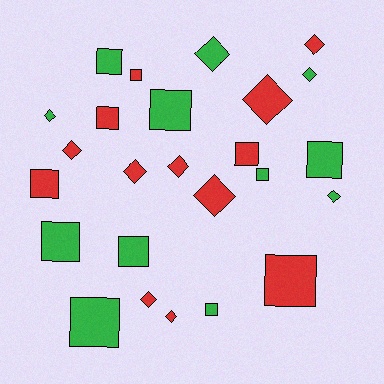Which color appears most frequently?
Red, with 13 objects.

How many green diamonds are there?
There are 4 green diamonds.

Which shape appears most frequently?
Square, with 13 objects.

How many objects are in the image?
There are 25 objects.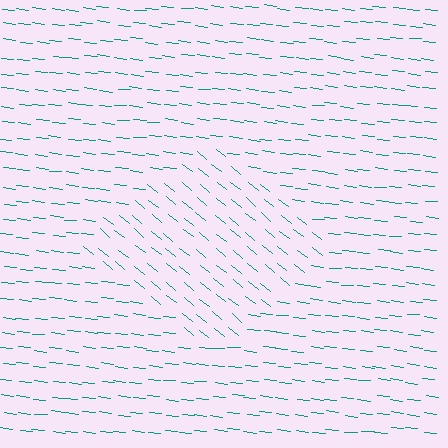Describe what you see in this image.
The image is filled with small teal line segments. A diamond region in the image has lines oriented differently from the surrounding lines, creating a visible texture boundary.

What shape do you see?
I see a diamond.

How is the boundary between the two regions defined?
The boundary is defined purely by a change in line orientation (approximately 33 degrees difference). All lines are the same color and thickness.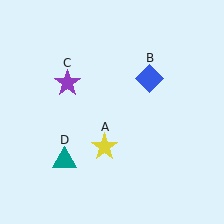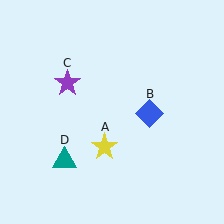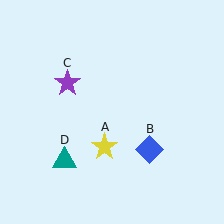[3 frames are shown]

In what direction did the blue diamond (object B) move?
The blue diamond (object B) moved down.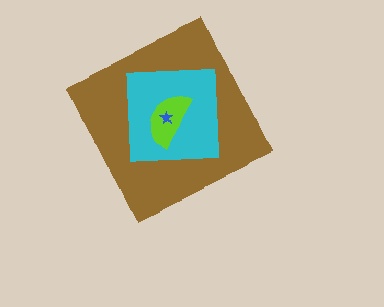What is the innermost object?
The blue star.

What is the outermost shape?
The brown diamond.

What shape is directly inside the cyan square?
The lime semicircle.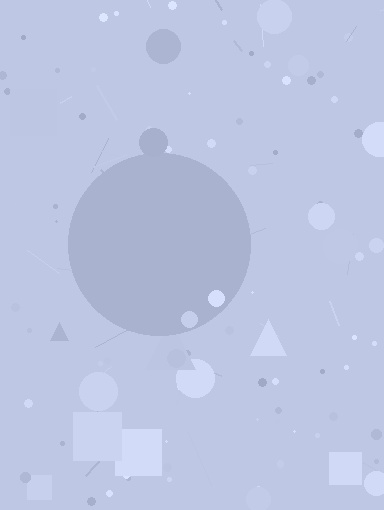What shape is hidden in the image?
A circle is hidden in the image.